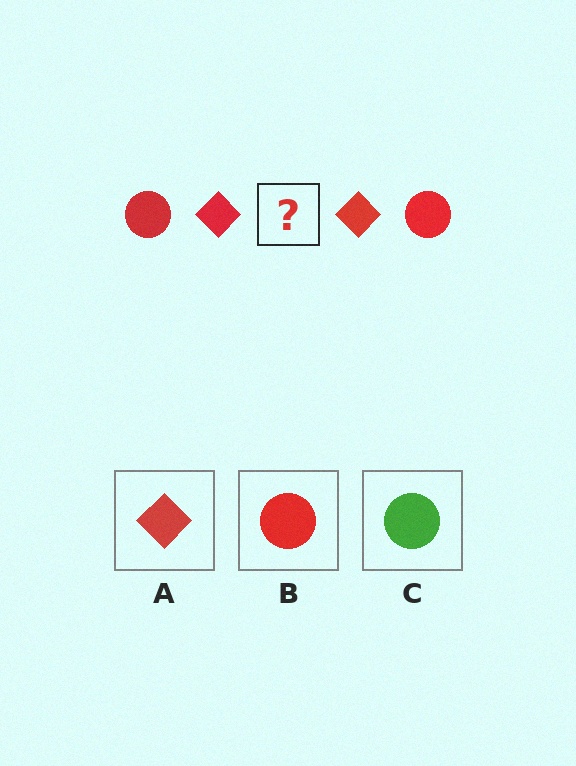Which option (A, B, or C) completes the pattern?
B.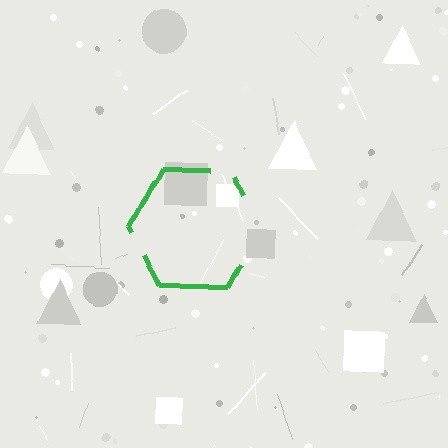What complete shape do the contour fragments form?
The contour fragments form a hexagon.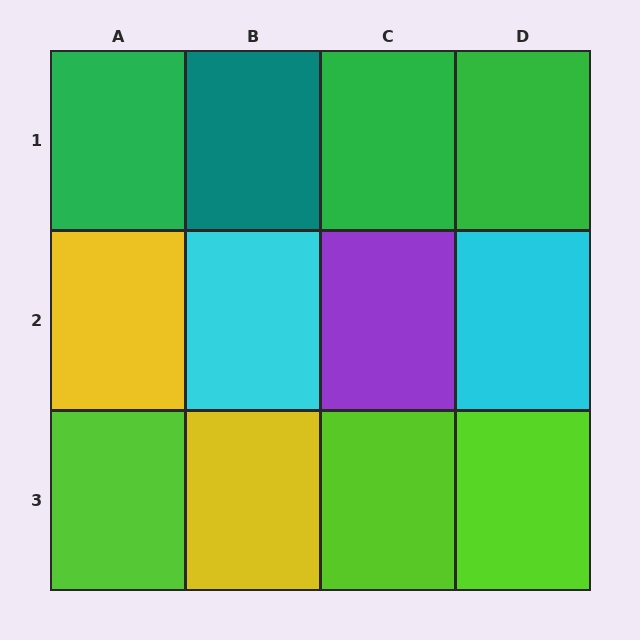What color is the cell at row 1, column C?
Green.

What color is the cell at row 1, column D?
Green.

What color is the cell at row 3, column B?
Yellow.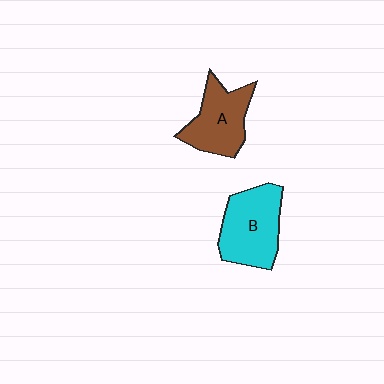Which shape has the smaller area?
Shape A (brown).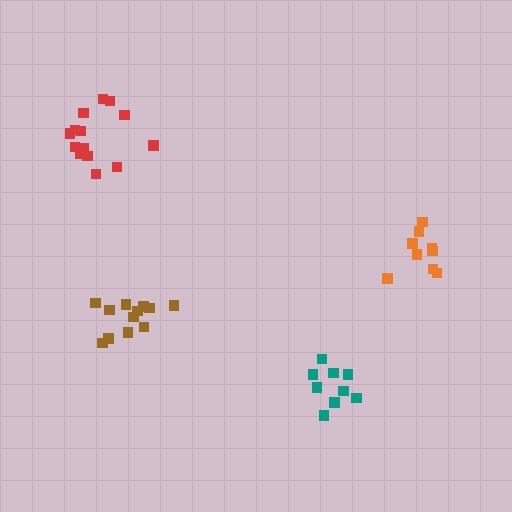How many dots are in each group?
Group 1: 9 dots, Group 2: 14 dots, Group 3: 9 dots, Group 4: 12 dots (44 total).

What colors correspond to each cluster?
The clusters are colored: teal, red, orange, brown.